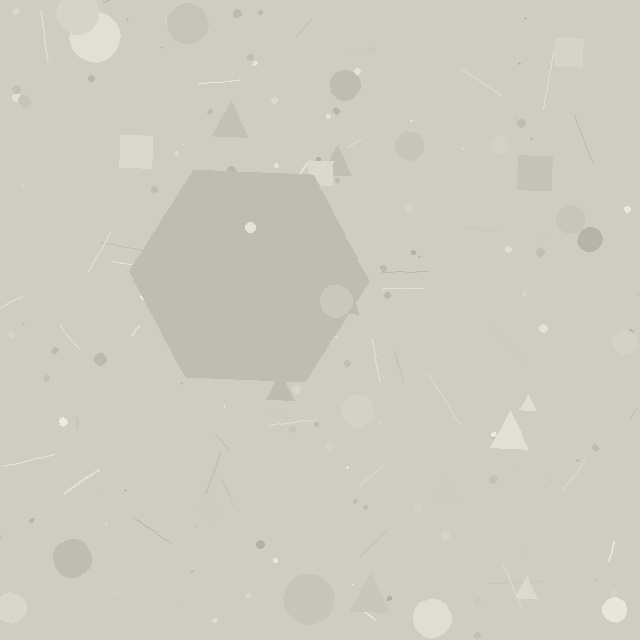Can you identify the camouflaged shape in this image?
The camouflaged shape is a hexagon.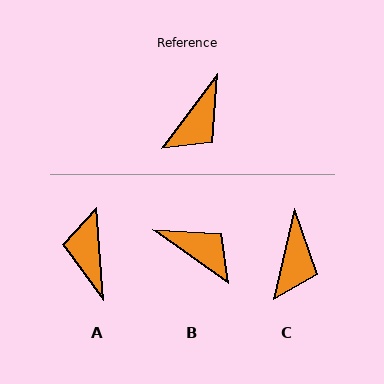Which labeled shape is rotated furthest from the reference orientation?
A, about 139 degrees away.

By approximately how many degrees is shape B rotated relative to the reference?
Approximately 91 degrees counter-clockwise.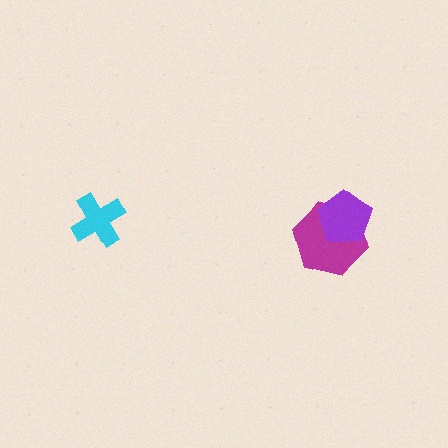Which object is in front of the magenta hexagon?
The purple pentagon is in front of the magenta hexagon.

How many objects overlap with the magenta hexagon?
1 object overlaps with the magenta hexagon.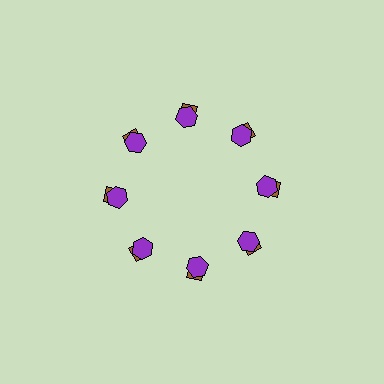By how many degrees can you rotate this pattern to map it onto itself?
The pattern maps onto itself every 45 degrees of rotation.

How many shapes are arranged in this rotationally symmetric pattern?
There are 16 shapes, arranged in 8 groups of 2.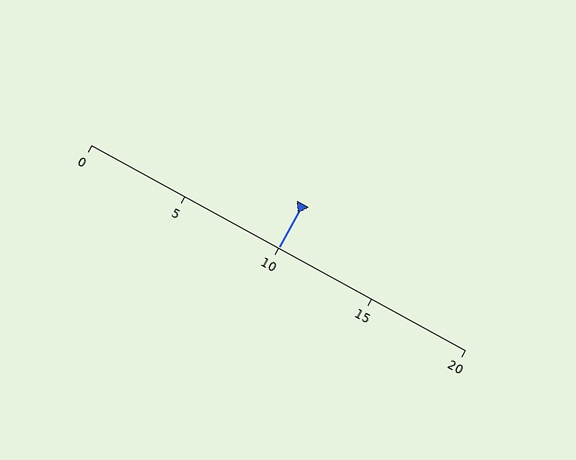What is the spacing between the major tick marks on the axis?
The major ticks are spaced 5 apart.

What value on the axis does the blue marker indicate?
The marker indicates approximately 10.